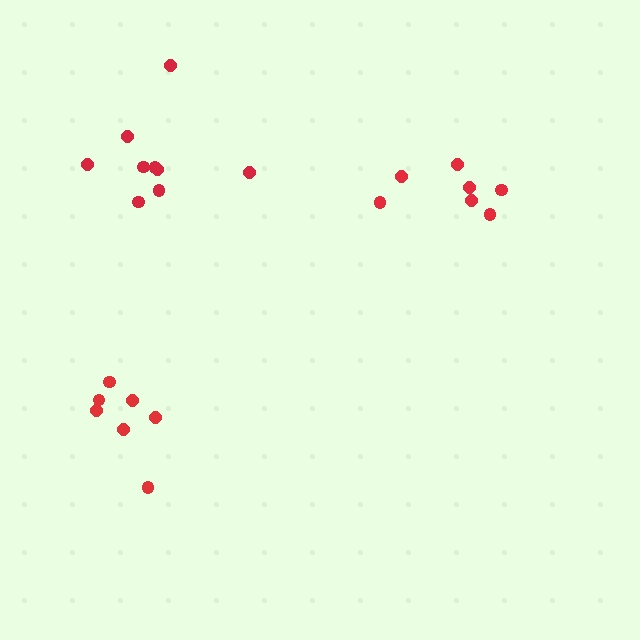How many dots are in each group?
Group 1: 7 dots, Group 2: 7 dots, Group 3: 9 dots (23 total).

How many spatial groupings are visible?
There are 3 spatial groupings.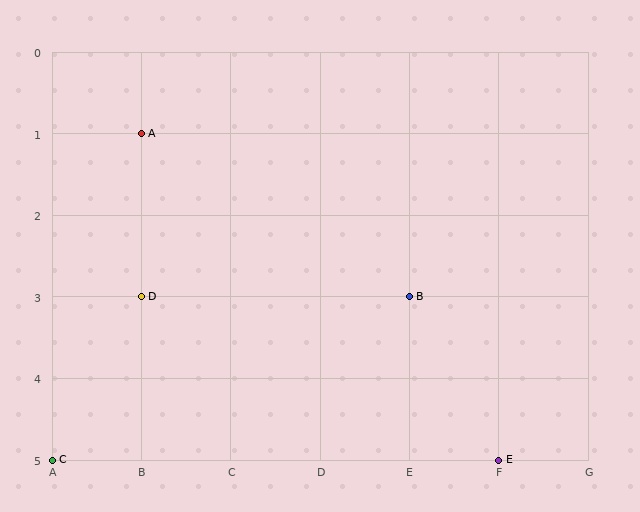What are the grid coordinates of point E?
Point E is at grid coordinates (F, 5).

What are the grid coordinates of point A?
Point A is at grid coordinates (B, 1).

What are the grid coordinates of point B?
Point B is at grid coordinates (E, 3).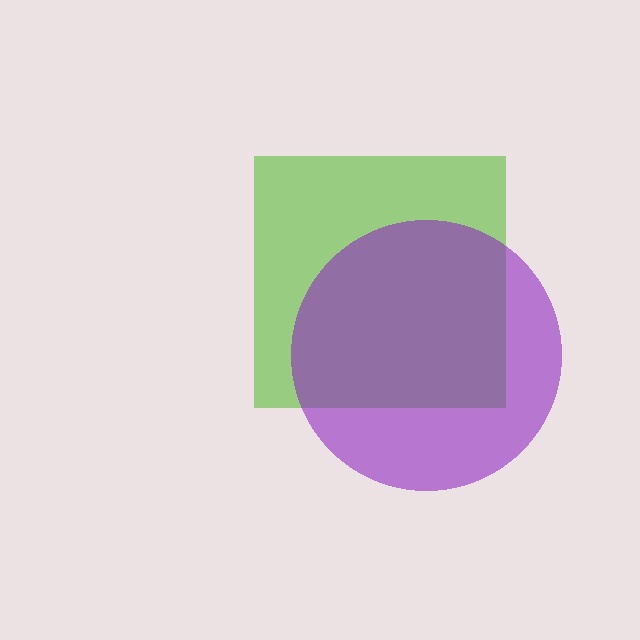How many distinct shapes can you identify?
There are 2 distinct shapes: a lime square, a purple circle.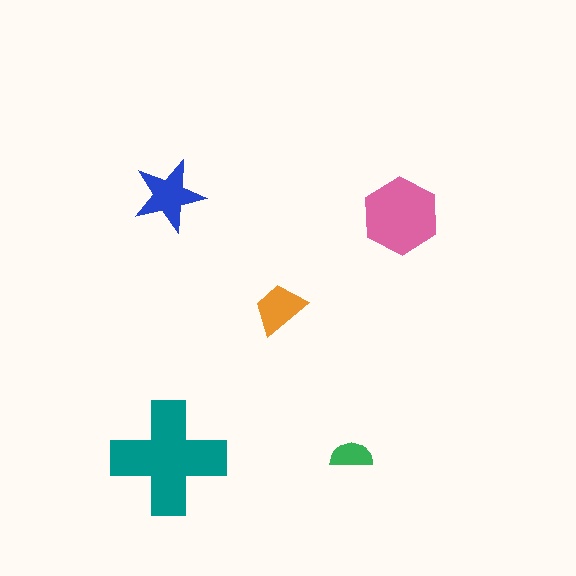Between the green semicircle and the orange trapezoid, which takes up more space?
The orange trapezoid.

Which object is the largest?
The teal cross.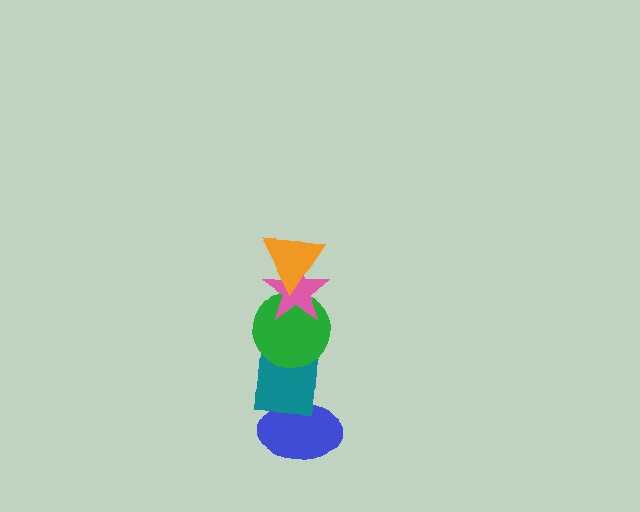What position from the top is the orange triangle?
The orange triangle is 1st from the top.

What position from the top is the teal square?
The teal square is 4th from the top.